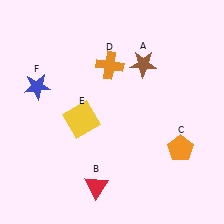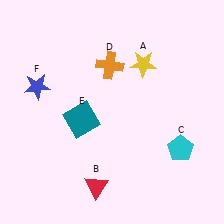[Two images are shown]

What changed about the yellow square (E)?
In Image 1, E is yellow. In Image 2, it changed to teal.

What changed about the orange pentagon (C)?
In Image 1, C is orange. In Image 2, it changed to cyan.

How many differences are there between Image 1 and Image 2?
There are 3 differences between the two images.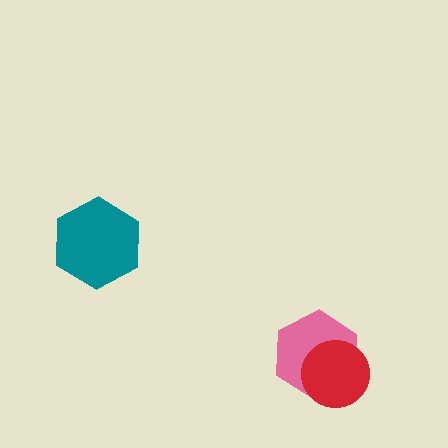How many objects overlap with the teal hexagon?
0 objects overlap with the teal hexagon.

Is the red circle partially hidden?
No, no other shape covers it.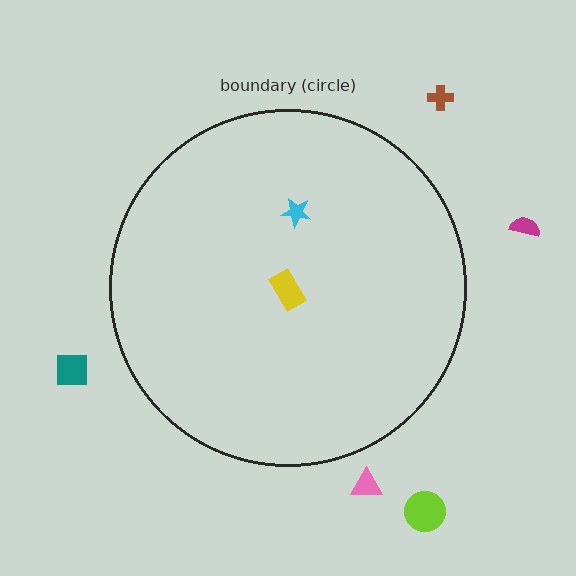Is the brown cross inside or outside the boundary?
Outside.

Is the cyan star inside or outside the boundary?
Inside.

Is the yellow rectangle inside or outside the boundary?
Inside.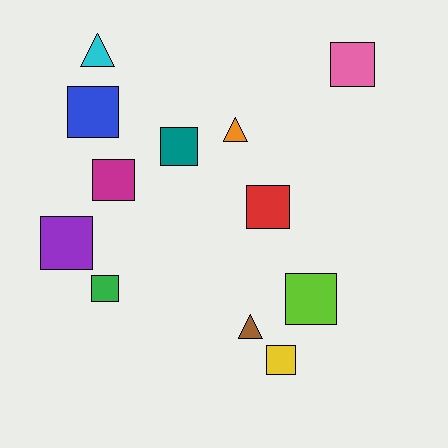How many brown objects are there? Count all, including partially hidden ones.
There is 1 brown object.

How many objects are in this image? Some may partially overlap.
There are 12 objects.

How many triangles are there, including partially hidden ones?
There are 3 triangles.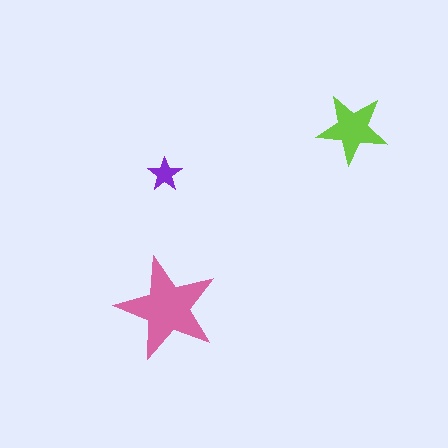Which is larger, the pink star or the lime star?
The pink one.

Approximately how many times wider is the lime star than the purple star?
About 2 times wider.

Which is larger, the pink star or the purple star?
The pink one.